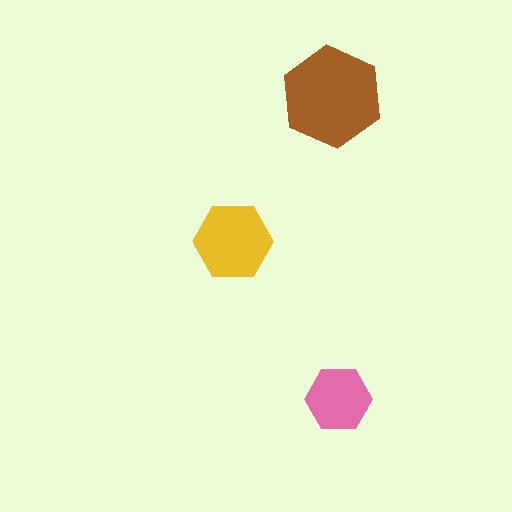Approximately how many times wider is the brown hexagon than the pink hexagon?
About 1.5 times wider.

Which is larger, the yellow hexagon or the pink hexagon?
The yellow one.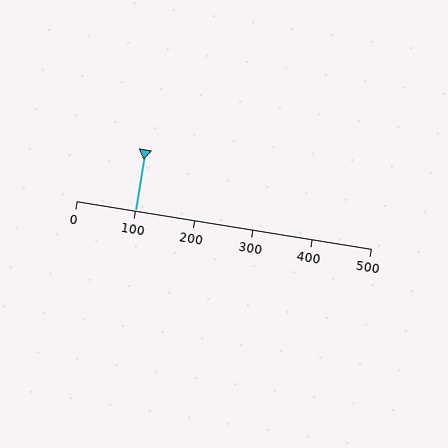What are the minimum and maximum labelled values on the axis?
The axis runs from 0 to 500.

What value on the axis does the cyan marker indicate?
The marker indicates approximately 100.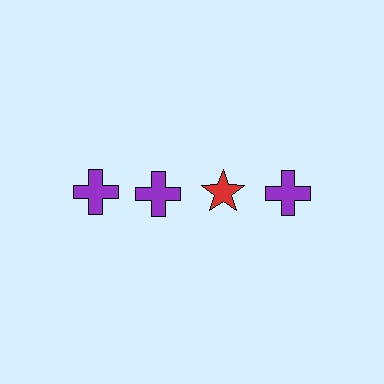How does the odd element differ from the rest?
It differs in both color (red instead of purple) and shape (star instead of cross).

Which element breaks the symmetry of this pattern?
The red star in the top row, center column breaks the symmetry. All other shapes are purple crosses.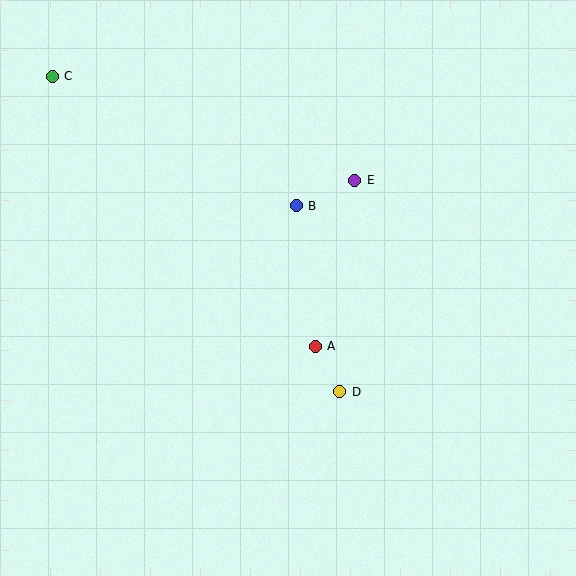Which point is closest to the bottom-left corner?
Point D is closest to the bottom-left corner.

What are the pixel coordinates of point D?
Point D is at (340, 392).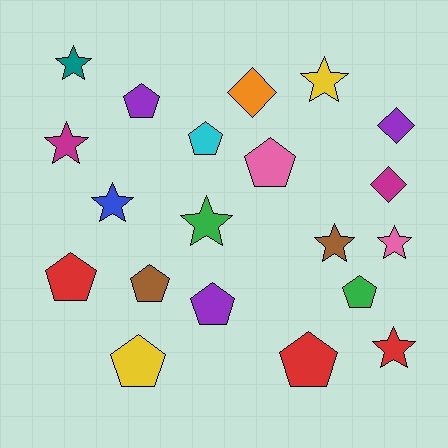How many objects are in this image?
There are 20 objects.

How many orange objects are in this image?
There is 1 orange object.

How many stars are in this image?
There are 8 stars.